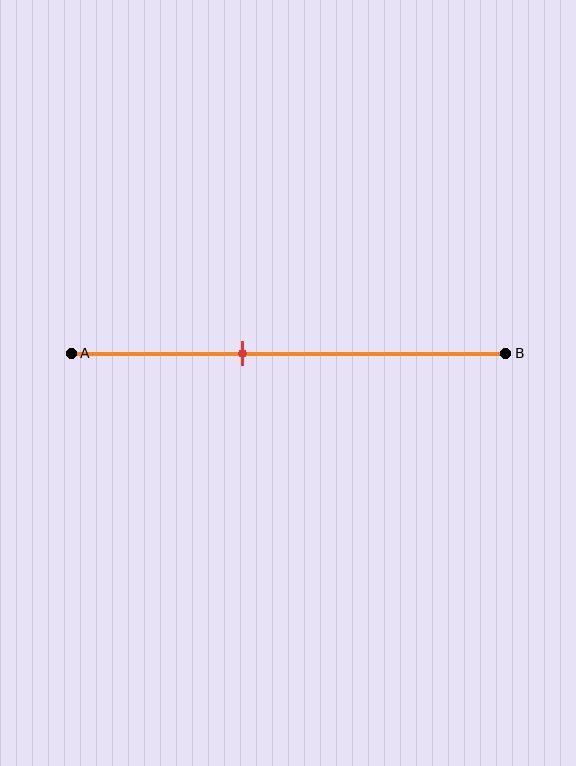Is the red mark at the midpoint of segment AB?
No, the mark is at about 40% from A, not at the 50% midpoint.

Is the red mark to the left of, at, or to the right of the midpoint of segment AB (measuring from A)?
The red mark is to the left of the midpoint of segment AB.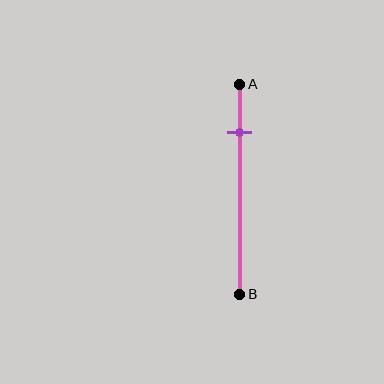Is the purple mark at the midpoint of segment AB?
No, the mark is at about 25% from A, not at the 50% midpoint.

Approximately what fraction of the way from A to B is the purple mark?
The purple mark is approximately 25% of the way from A to B.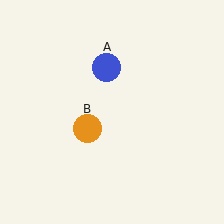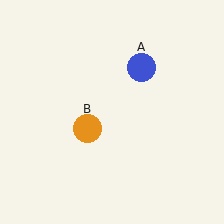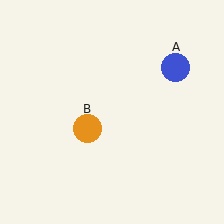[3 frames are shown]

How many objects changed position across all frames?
1 object changed position: blue circle (object A).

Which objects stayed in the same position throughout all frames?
Orange circle (object B) remained stationary.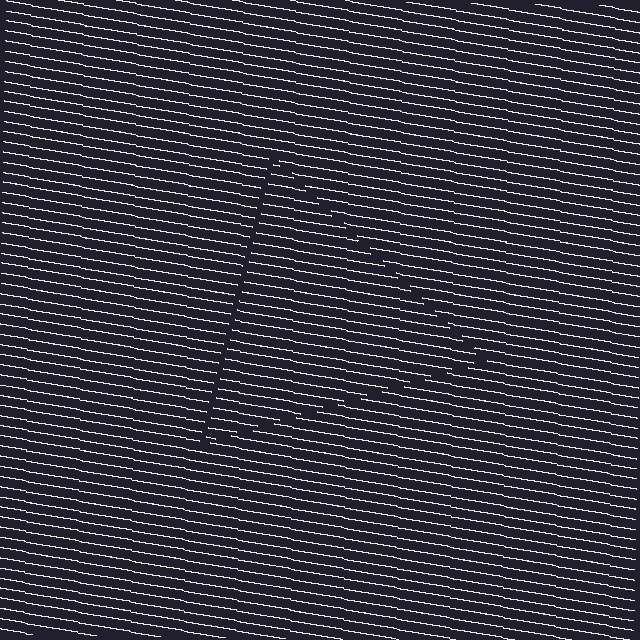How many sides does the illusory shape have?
3 sides — the line-ends trace a triangle.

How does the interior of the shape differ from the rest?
The interior of the shape contains the same grating, shifted by half a period — the contour is defined by the phase discontinuity where line-ends from the inner and outer gratings abut.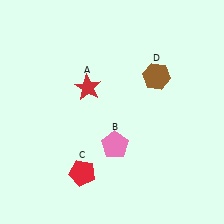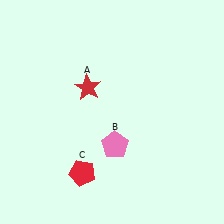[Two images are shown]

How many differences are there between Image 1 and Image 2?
There is 1 difference between the two images.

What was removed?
The brown hexagon (D) was removed in Image 2.